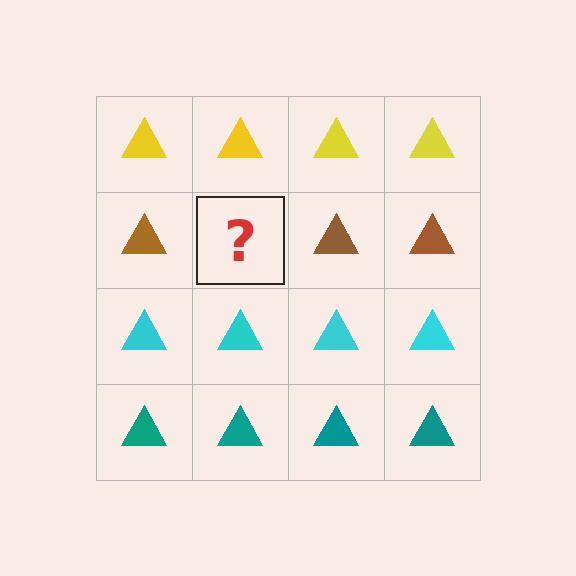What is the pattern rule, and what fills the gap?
The rule is that each row has a consistent color. The gap should be filled with a brown triangle.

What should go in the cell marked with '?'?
The missing cell should contain a brown triangle.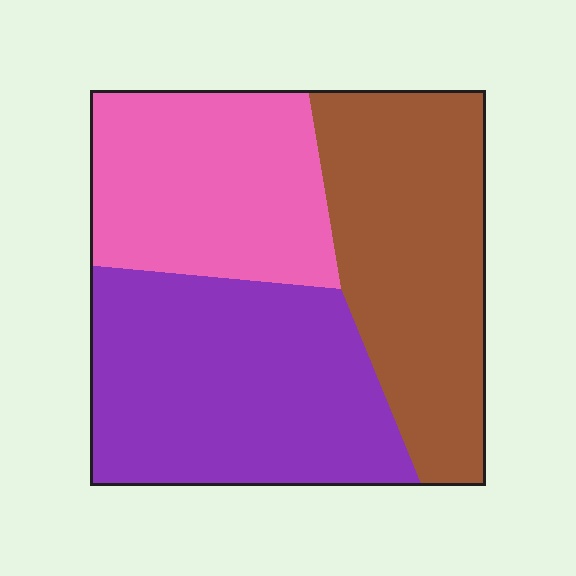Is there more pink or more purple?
Purple.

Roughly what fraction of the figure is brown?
Brown covers around 35% of the figure.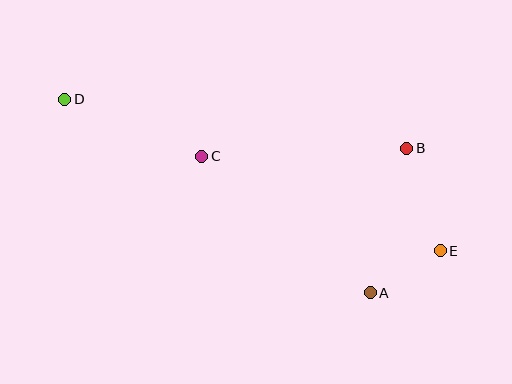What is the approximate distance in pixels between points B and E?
The distance between B and E is approximately 108 pixels.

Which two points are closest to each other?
Points A and E are closest to each other.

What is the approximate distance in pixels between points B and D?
The distance between B and D is approximately 346 pixels.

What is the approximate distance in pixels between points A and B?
The distance between A and B is approximately 149 pixels.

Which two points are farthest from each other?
Points D and E are farthest from each other.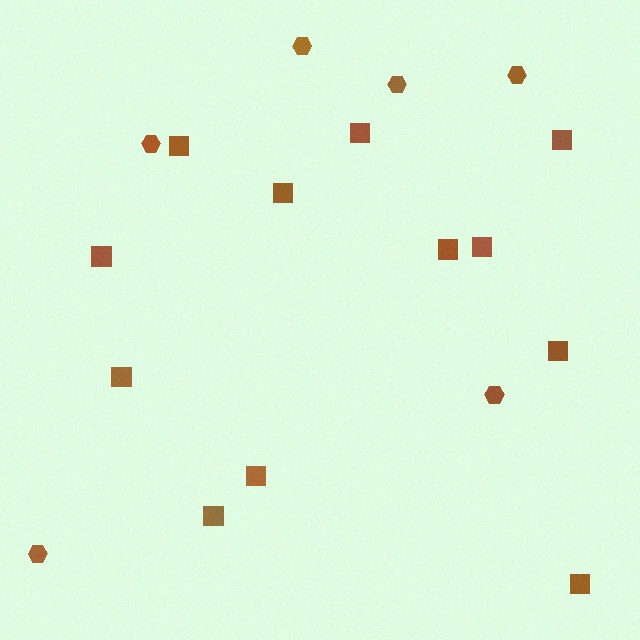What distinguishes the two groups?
There are 2 groups: one group of squares (12) and one group of hexagons (6).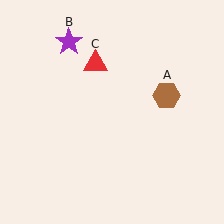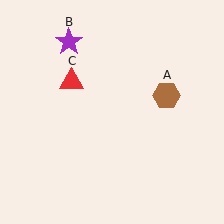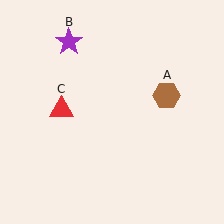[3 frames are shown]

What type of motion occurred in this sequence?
The red triangle (object C) rotated counterclockwise around the center of the scene.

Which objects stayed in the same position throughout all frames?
Brown hexagon (object A) and purple star (object B) remained stationary.